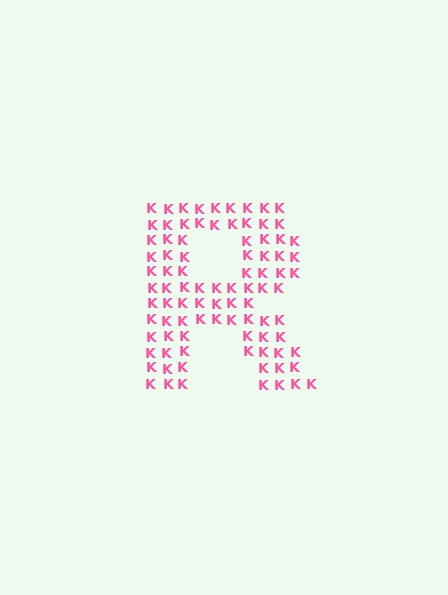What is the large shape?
The large shape is the letter R.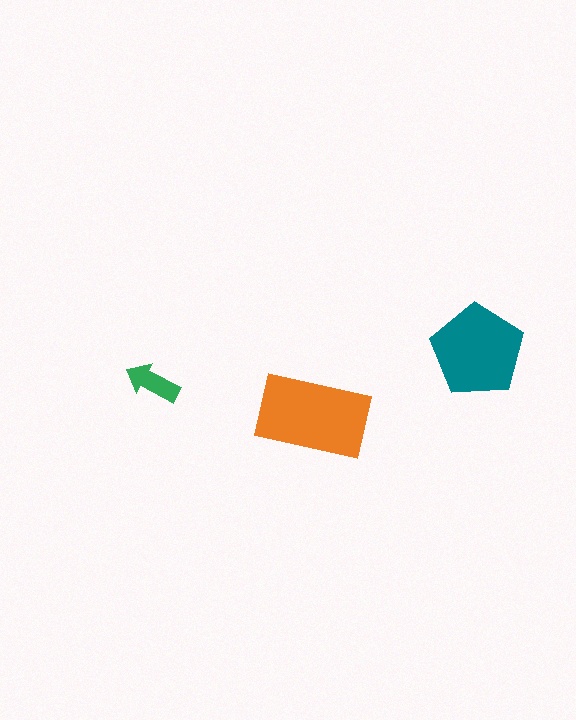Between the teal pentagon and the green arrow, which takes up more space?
The teal pentagon.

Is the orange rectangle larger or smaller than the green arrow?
Larger.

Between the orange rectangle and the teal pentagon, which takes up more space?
The orange rectangle.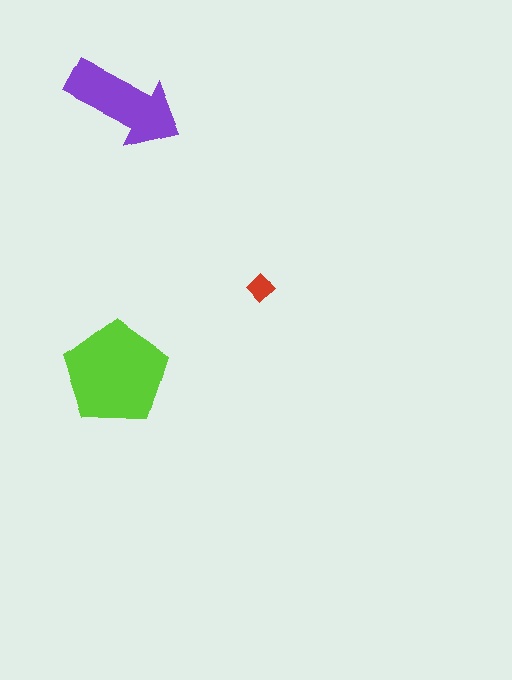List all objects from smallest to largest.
The red diamond, the purple arrow, the lime pentagon.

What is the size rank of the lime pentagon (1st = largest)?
1st.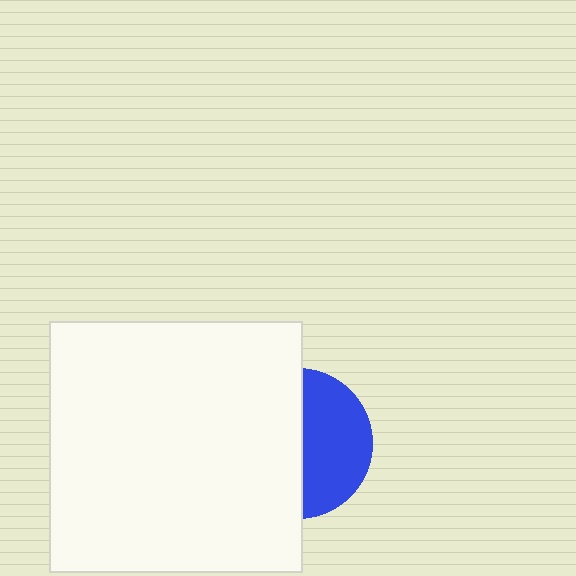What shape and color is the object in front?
The object in front is a white rectangle.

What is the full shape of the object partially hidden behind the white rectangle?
The partially hidden object is a blue circle.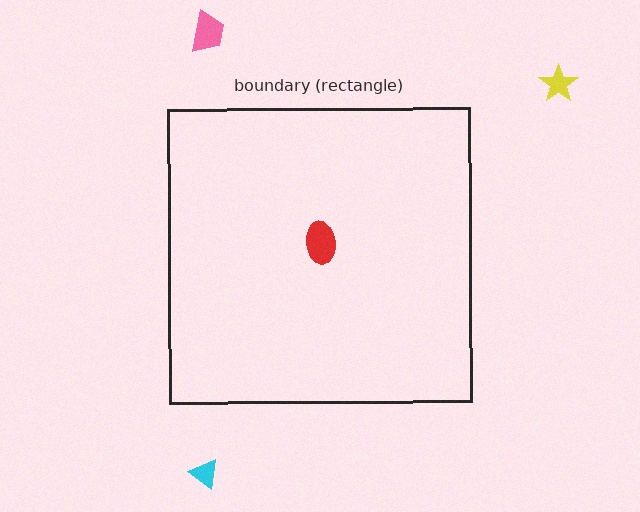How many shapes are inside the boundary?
1 inside, 3 outside.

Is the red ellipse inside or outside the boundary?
Inside.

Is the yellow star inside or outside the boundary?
Outside.